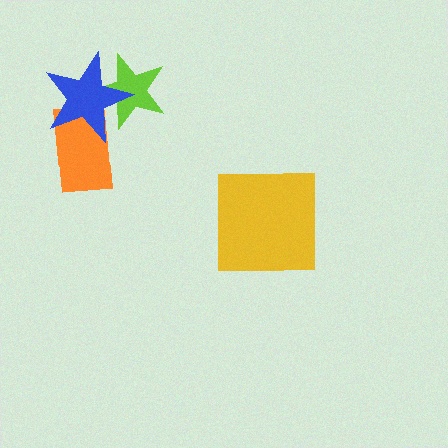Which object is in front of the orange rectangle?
The blue star is in front of the orange rectangle.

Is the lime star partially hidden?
Yes, it is partially covered by another shape.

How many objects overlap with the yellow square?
0 objects overlap with the yellow square.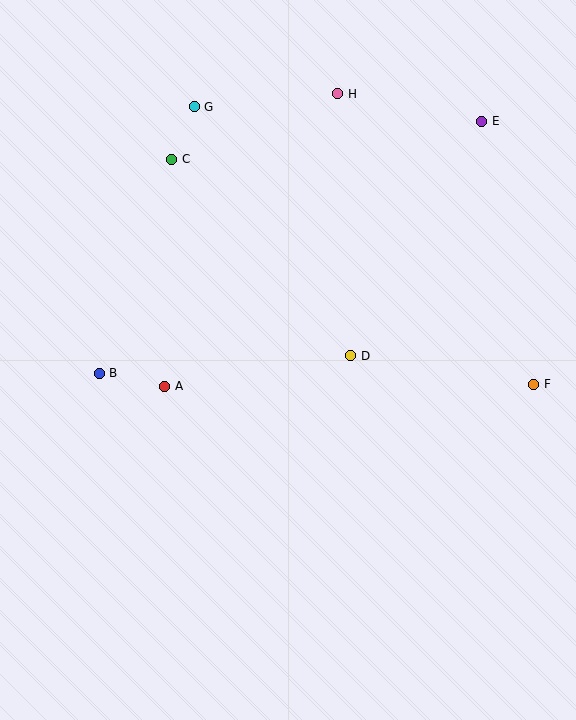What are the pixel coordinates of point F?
Point F is at (534, 384).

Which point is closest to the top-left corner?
Point G is closest to the top-left corner.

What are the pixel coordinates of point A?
Point A is at (165, 386).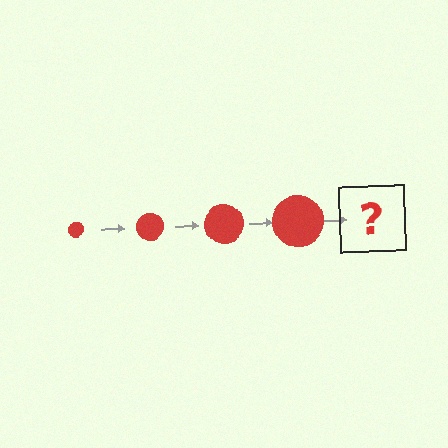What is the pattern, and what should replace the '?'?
The pattern is that the circle gets progressively larger each step. The '?' should be a red circle, larger than the previous one.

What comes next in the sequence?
The next element should be a red circle, larger than the previous one.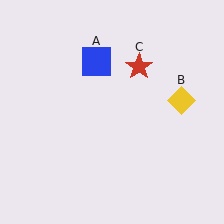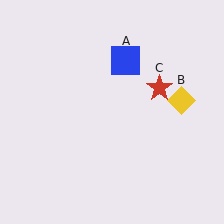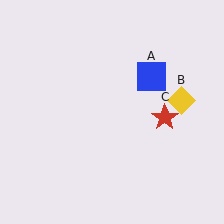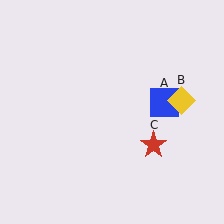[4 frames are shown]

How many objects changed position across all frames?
2 objects changed position: blue square (object A), red star (object C).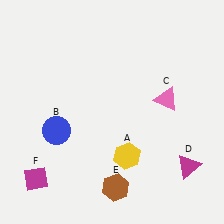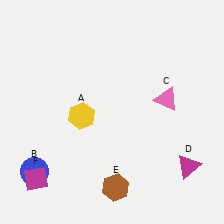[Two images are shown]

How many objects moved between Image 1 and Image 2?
2 objects moved between the two images.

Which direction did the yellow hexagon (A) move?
The yellow hexagon (A) moved left.